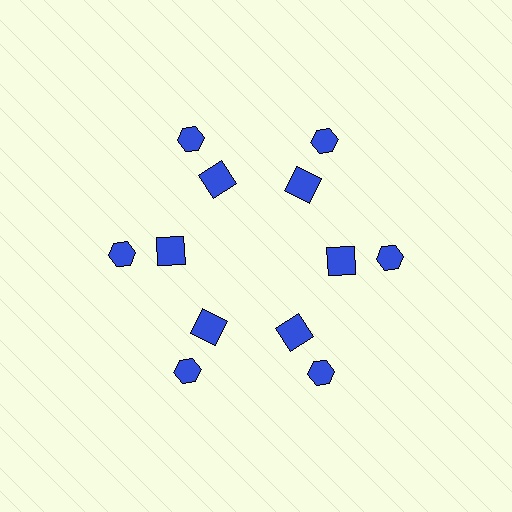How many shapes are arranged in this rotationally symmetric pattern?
There are 12 shapes, arranged in 6 groups of 2.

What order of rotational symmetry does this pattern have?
This pattern has 6-fold rotational symmetry.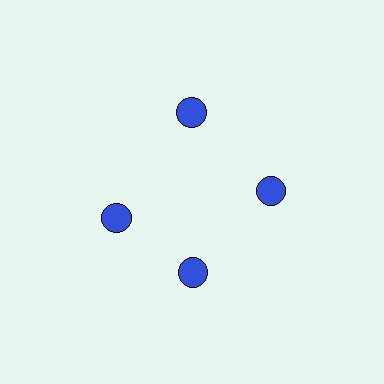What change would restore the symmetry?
The symmetry would be restored by rotating it back into even spacing with its neighbors so that all 4 circles sit at equal angles and equal distance from the center.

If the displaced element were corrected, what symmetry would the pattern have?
It would have 4-fold rotational symmetry — the pattern would map onto itself every 90 degrees.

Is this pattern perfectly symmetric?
No. The 4 blue circles are arranged in a ring, but one element near the 9 o'clock position is rotated out of alignment along the ring, breaking the 4-fold rotational symmetry.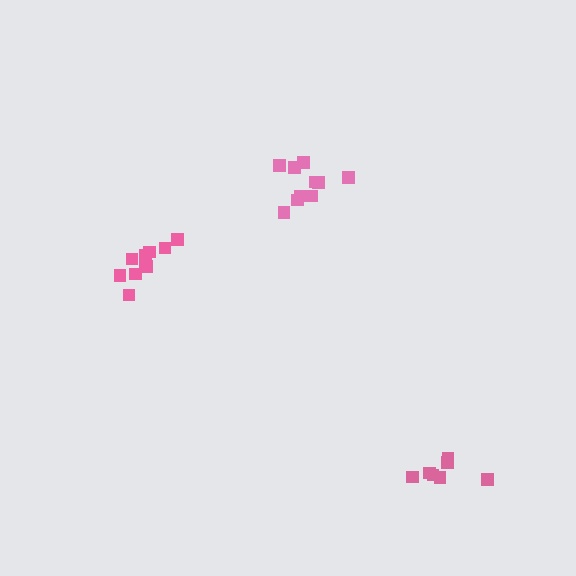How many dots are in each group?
Group 1: 10 dots, Group 2: 11 dots, Group 3: 8 dots (29 total).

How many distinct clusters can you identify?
There are 3 distinct clusters.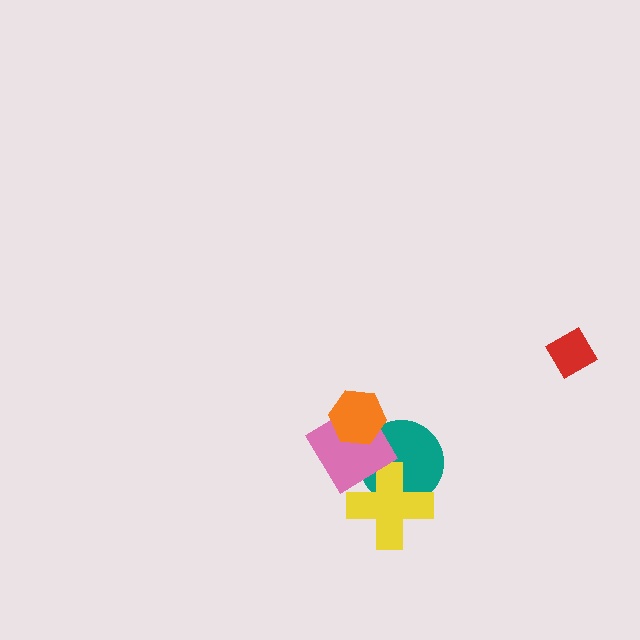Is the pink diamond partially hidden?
Yes, it is partially covered by another shape.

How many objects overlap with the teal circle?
3 objects overlap with the teal circle.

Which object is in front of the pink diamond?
The orange hexagon is in front of the pink diamond.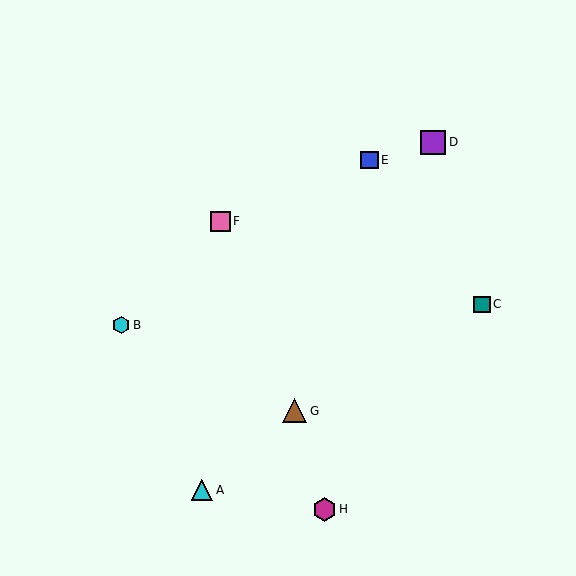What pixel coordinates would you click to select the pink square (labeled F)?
Click at (221, 221) to select the pink square F.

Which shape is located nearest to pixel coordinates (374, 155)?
The blue square (labeled E) at (369, 160) is nearest to that location.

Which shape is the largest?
The purple square (labeled D) is the largest.